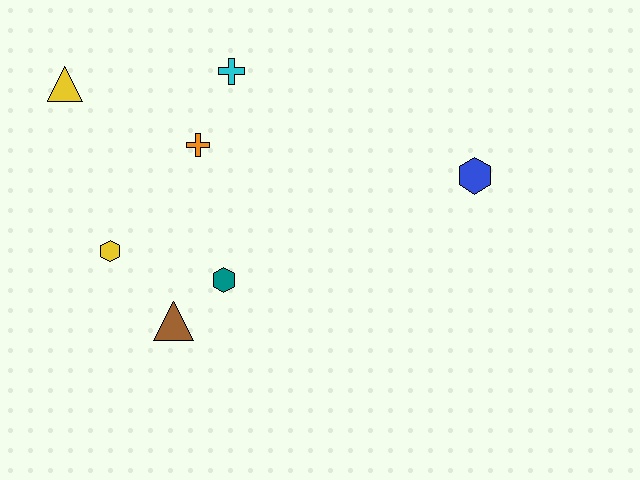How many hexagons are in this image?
There are 3 hexagons.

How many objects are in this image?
There are 7 objects.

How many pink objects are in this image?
There are no pink objects.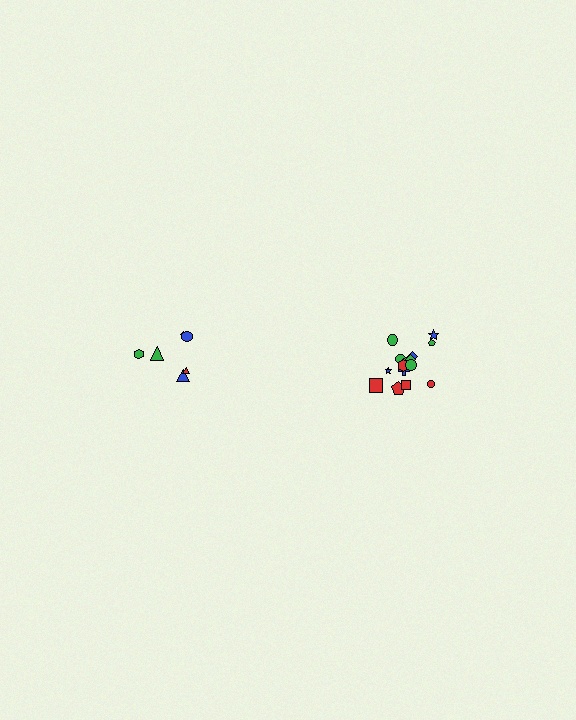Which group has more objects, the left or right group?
The right group.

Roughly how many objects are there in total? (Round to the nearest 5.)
Roughly 20 objects in total.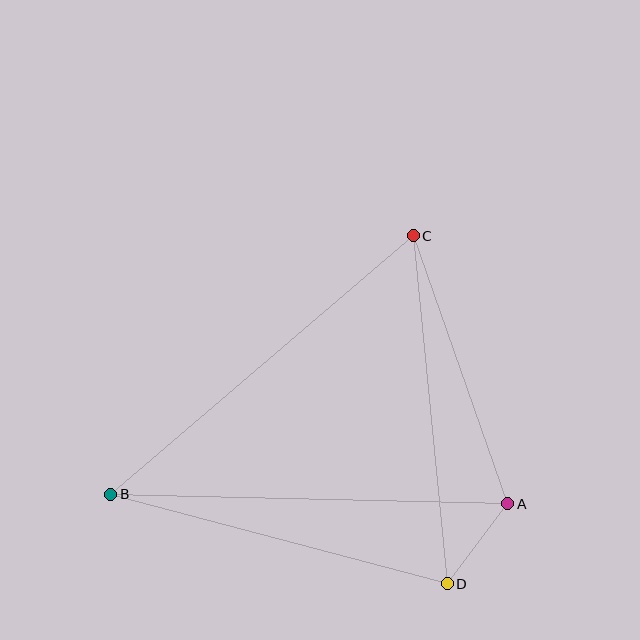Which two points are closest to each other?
Points A and D are closest to each other.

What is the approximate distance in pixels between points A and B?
The distance between A and B is approximately 397 pixels.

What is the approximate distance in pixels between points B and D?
The distance between B and D is approximately 348 pixels.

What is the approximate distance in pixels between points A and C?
The distance between A and C is approximately 284 pixels.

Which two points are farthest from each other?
Points B and C are farthest from each other.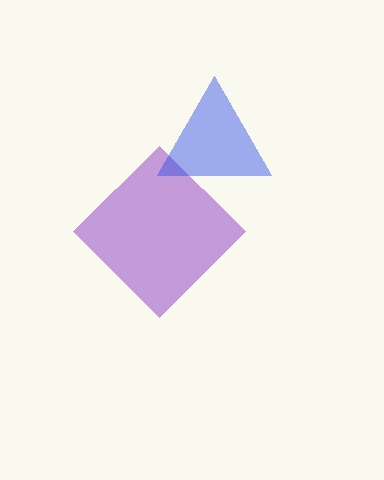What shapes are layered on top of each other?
The layered shapes are: a purple diamond, a blue triangle.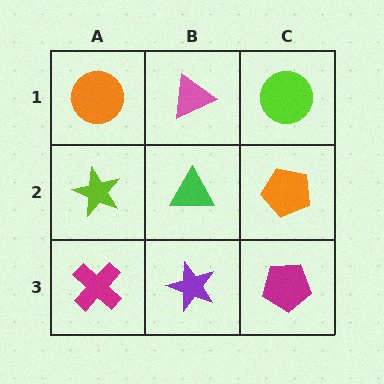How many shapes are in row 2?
3 shapes.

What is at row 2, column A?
A lime star.